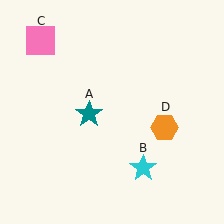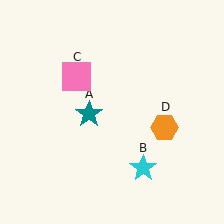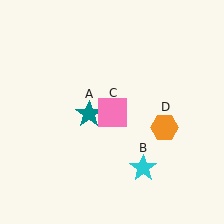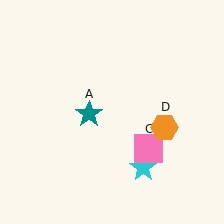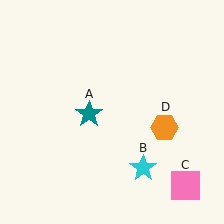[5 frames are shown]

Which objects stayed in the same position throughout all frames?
Teal star (object A) and cyan star (object B) and orange hexagon (object D) remained stationary.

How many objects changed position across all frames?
1 object changed position: pink square (object C).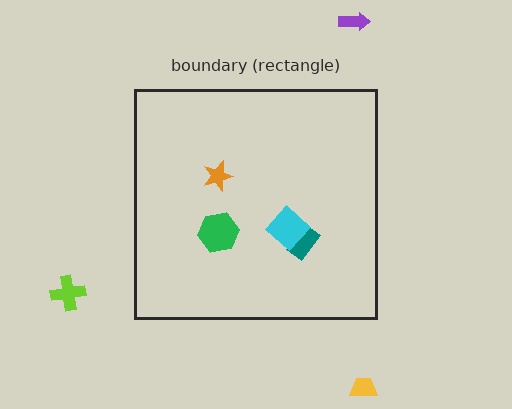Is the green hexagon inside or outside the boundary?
Inside.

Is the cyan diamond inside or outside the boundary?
Inside.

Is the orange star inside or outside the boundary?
Inside.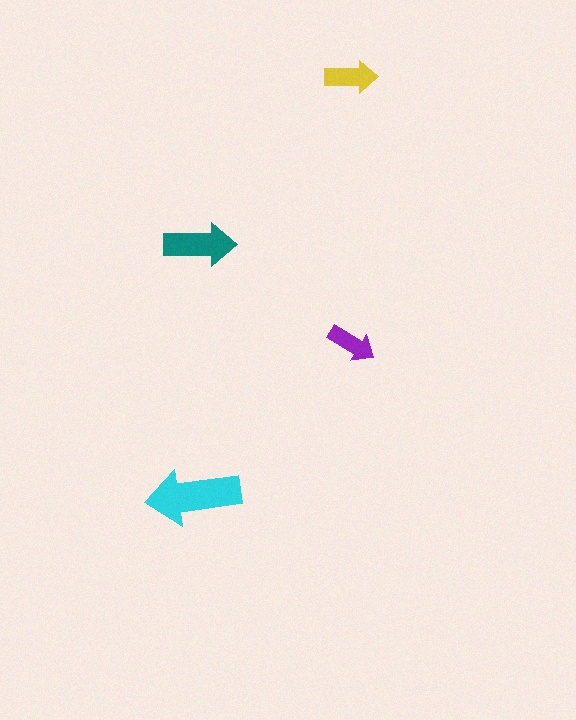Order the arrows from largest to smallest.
the cyan one, the teal one, the yellow one, the purple one.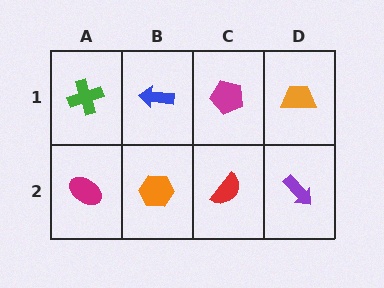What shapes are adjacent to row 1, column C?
A red semicircle (row 2, column C), a blue arrow (row 1, column B), an orange trapezoid (row 1, column D).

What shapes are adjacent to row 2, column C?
A magenta pentagon (row 1, column C), an orange hexagon (row 2, column B), a purple arrow (row 2, column D).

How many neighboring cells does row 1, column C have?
3.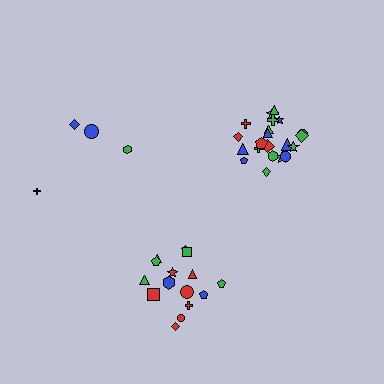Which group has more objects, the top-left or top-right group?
The top-right group.